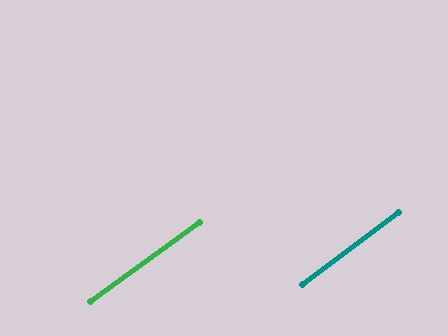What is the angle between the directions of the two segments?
Approximately 1 degree.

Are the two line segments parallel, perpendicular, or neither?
Parallel — their directions differ by only 0.7°.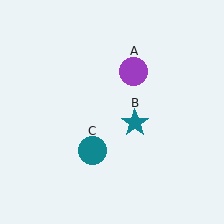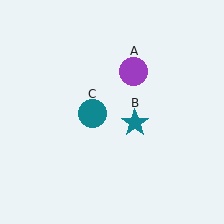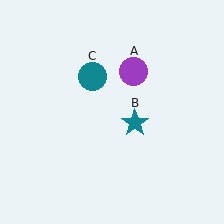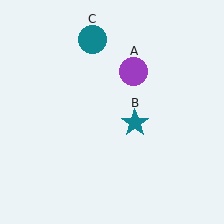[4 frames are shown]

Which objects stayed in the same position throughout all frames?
Purple circle (object A) and teal star (object B) remained stationary.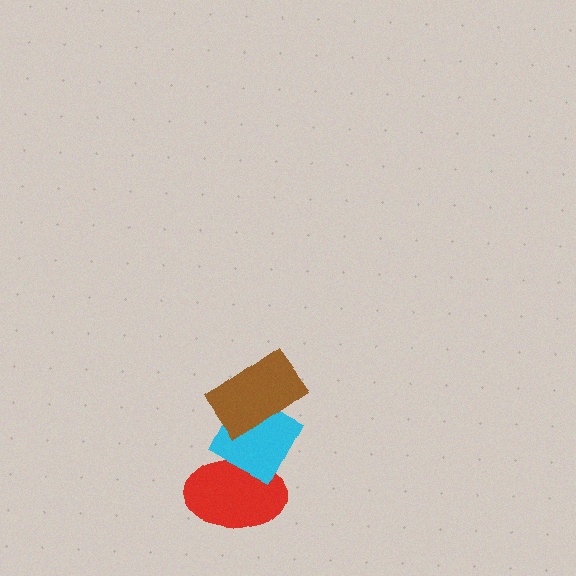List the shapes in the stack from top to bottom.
From top to bottom: the brown rectangle, the cyan diamond, the red ellipse.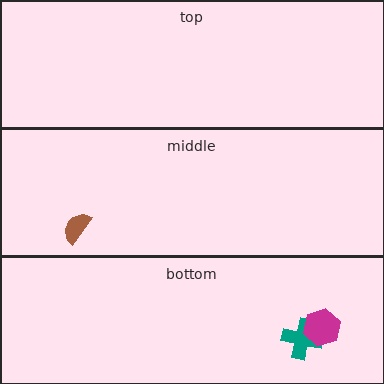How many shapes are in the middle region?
1.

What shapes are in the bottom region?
The teal cross, the magenta hexagon.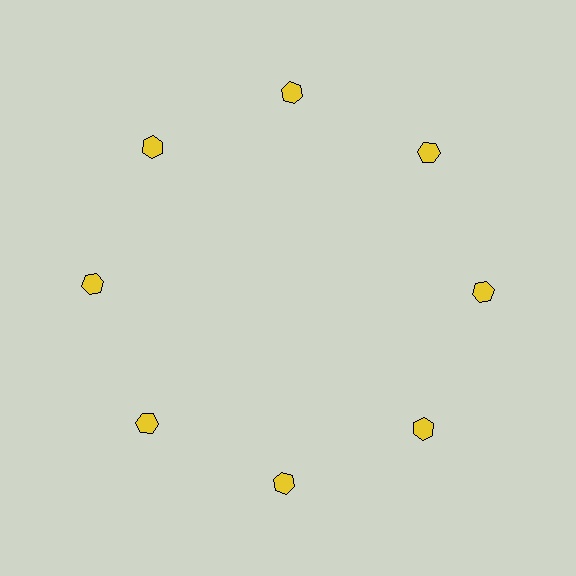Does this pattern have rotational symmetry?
Yes, this pattern has 8-fold rotational symmetry. It looks the same after rotating 45 degrees around the center.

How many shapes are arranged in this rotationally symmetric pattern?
There are 8 shapes, arranged in 8 groups of 1.